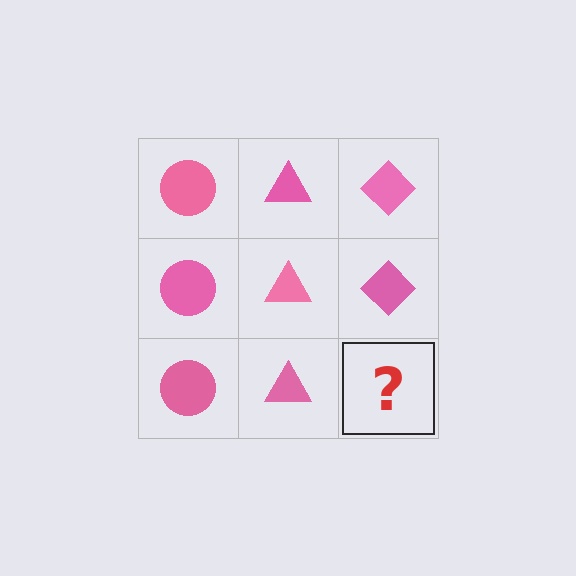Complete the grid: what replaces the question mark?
The question mark should be replaced with a pink diamond.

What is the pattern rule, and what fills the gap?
The rule is that each column has a consistent shape. The gap should be filled with a pink diamond.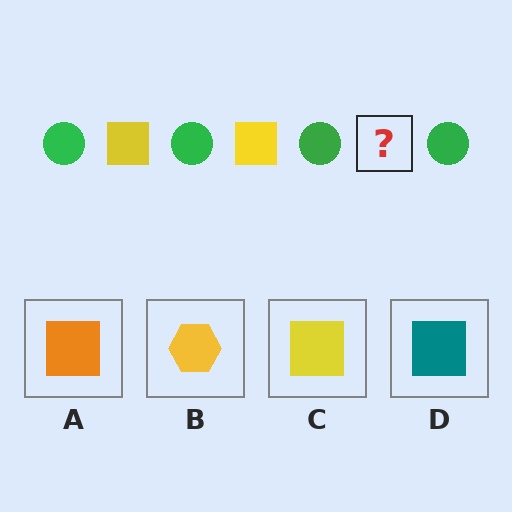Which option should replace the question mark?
Option C.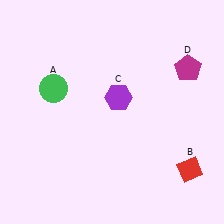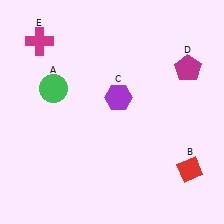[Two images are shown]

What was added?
A magenta cross (E) was added in Image 2.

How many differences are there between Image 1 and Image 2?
There is 1 difference between the two images.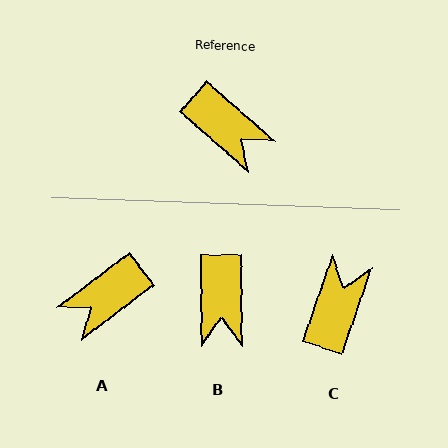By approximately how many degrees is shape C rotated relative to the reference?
Approximately 113 degrees counter-clockwise.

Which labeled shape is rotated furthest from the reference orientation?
C, about 113 degrees away.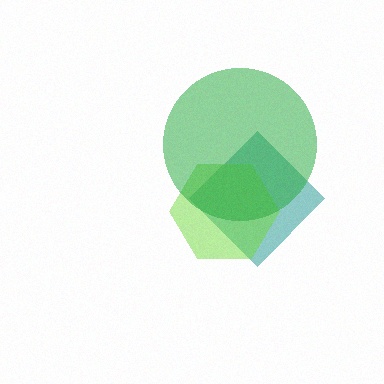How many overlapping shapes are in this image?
There are 3 overlapping shapes in the image.